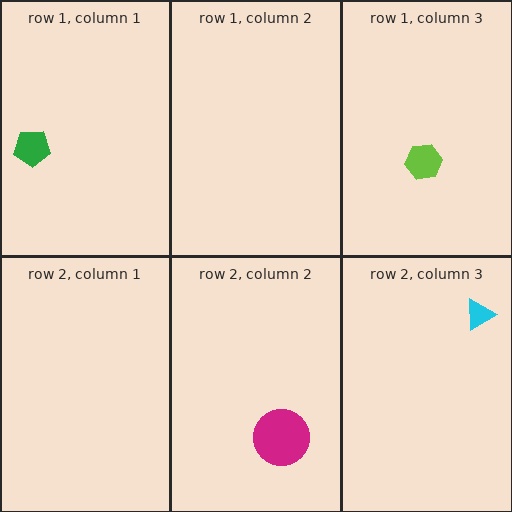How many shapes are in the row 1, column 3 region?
1.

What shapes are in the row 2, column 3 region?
The cyan triangle.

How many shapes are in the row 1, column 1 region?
1.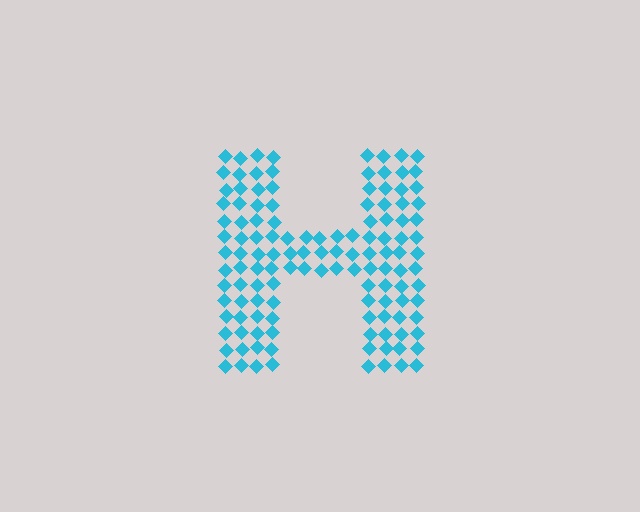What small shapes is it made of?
It is made of small diamonds.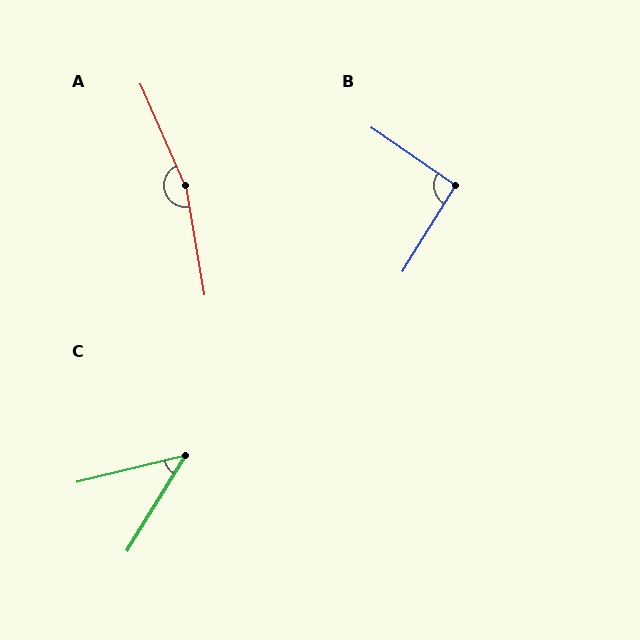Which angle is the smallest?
C, at approximately 45 degrees.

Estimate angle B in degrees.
Approximately 93 degrees.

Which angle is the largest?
A, at approximately 166 degrees.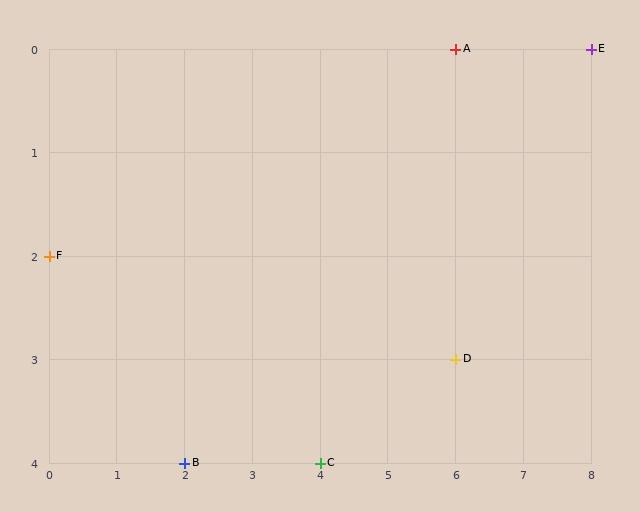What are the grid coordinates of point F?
Point F is at grid coordinates (0, 2).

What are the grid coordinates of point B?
Point B is at grid coordinates (2, 4).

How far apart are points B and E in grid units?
Points B and E are 6 columns and 4 rows apart (about 7.2 grid units diagonally).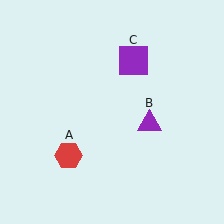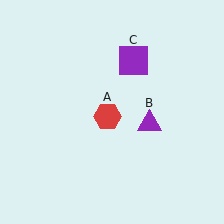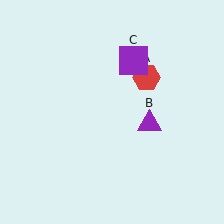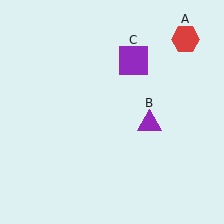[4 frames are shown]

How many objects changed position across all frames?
1 object changed position: red hexagon (object A).